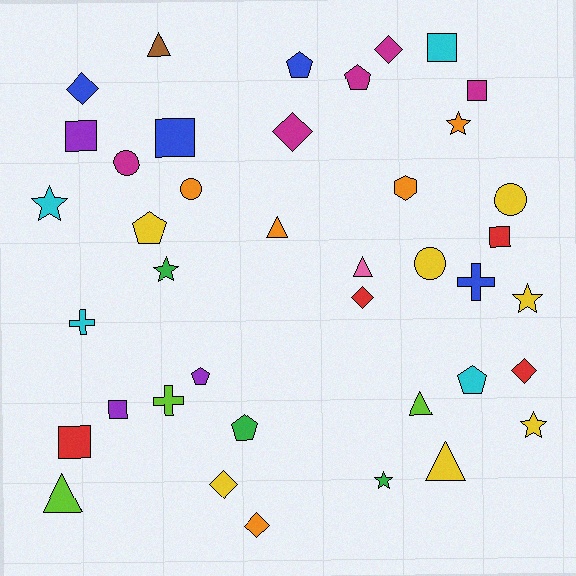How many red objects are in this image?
There are 4 red objects.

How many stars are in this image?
There are 6 stars.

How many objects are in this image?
There are 40 objects.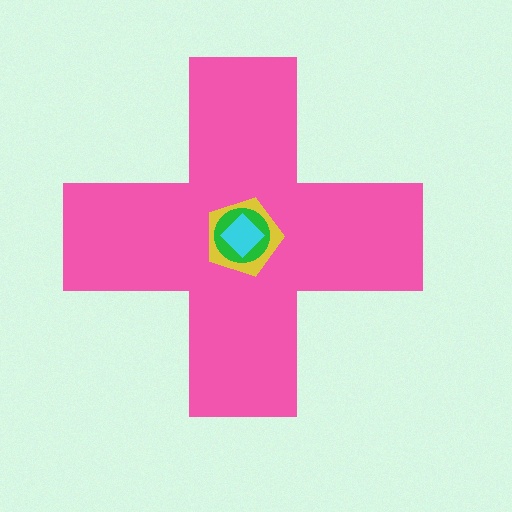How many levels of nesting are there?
4.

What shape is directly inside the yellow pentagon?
The green circle.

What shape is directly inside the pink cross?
The yellow pentagon.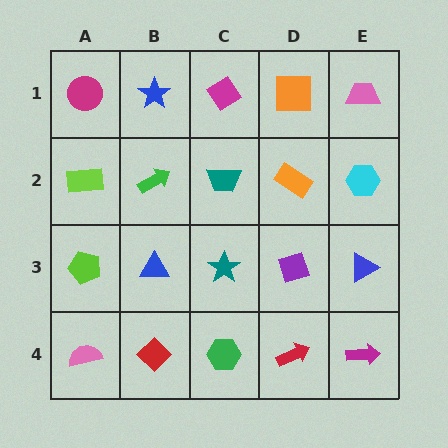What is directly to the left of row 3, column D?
A teal star.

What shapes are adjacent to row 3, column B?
A green arrow (row 2, column B), a red diamond (row 4, column B), a lime pentagon (row 3, column A), a teal star (row 3, column C).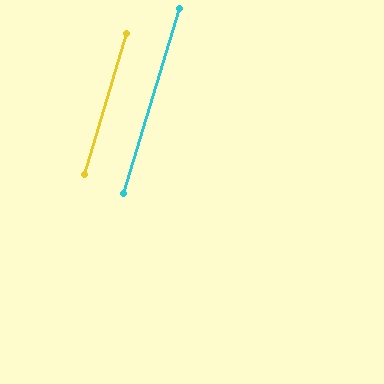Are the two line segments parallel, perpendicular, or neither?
Parallel — their directions differ by only 0.1°.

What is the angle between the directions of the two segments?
Approximately 0 degrees.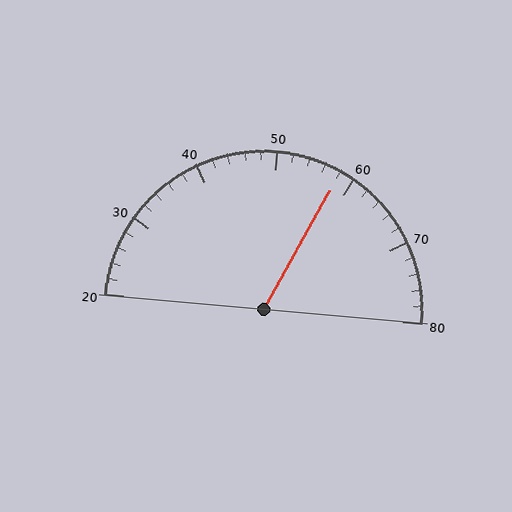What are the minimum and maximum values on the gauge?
The gauge ranges from 20 to 80.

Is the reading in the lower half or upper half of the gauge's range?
The reading is in the upper half of the range (20 to 80).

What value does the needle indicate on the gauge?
The needle indicates approximately 58.